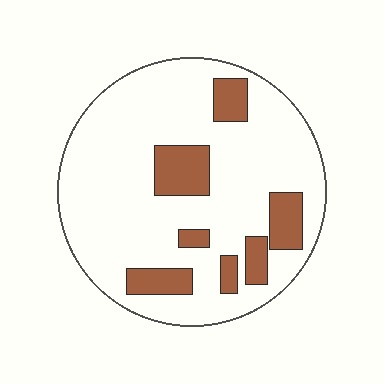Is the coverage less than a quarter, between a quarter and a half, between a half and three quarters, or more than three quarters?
Less than a quarter.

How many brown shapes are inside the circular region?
7.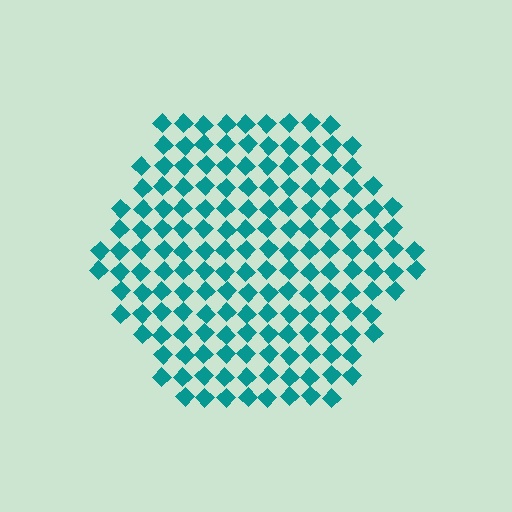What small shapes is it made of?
It is made of small diamonds.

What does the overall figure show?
The overall figure shows a hexagon.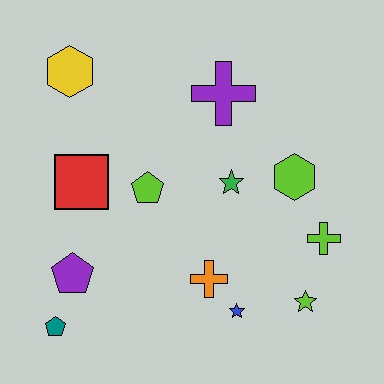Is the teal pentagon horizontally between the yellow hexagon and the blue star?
No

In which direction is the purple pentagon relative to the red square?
The purple pentagon is below the red square.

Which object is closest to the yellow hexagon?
The red square is closest to the yellow hexagon.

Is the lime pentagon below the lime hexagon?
Yes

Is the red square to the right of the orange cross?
No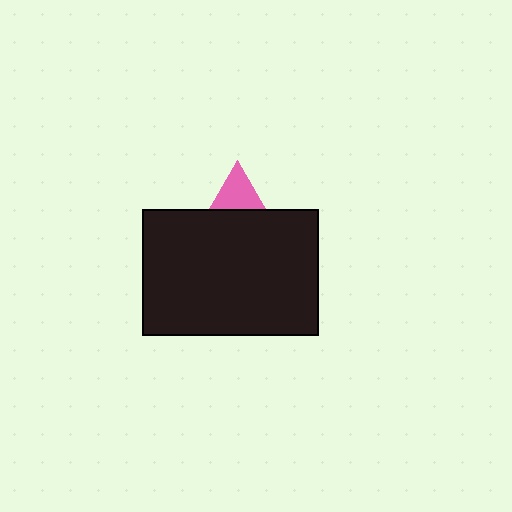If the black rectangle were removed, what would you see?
You would see the complete pink triangle.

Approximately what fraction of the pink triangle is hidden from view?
Roughly 61% of the pink triangle is hidden behind the black rectangle.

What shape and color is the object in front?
The object in front is a black rectangle.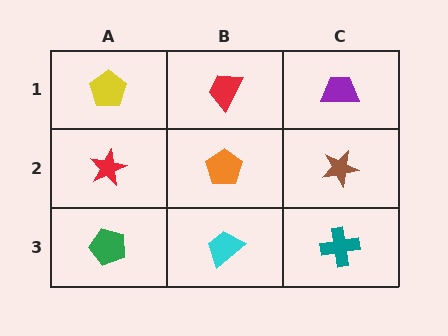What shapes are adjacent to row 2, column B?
A red trapezoid (row 1, column B), a cyan trapezoid (row 3, column B), a red star (row 2, column A), a brown star (row 2, column C).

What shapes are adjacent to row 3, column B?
An orange pentagon (row 2, column B), a green pentagon (row 3, column A), a teal cross (row 3, column C).